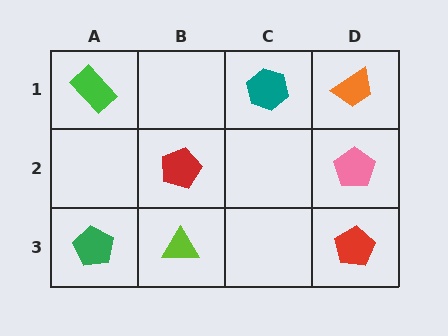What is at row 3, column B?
A lime triangle.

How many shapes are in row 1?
3 shapes.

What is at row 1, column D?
An orange trapezoid.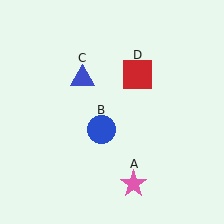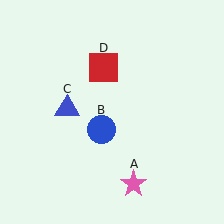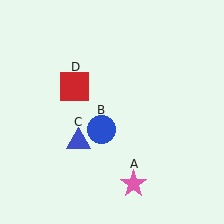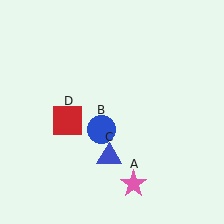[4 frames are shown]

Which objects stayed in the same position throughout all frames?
Pink star (object A) and blue circle (object B) remained stationary.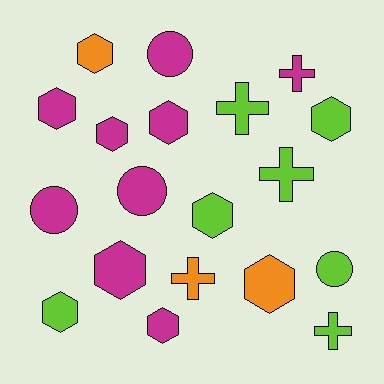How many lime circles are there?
There is 1 lime circle.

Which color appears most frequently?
Magenta, with 9 objects.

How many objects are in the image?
There are 19 objects.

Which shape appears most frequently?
Hexagon, with 10 objects.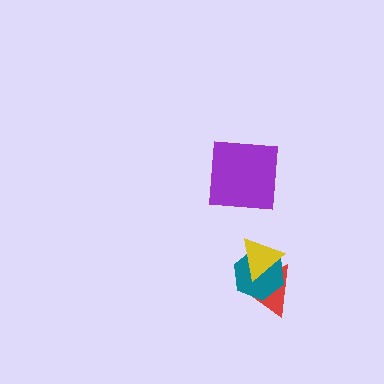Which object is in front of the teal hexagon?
The yellow triangle is in front of the teal hexagon.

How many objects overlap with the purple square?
0 objects overlap with the purple square.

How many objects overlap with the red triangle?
2 objects overlap with the red triangle.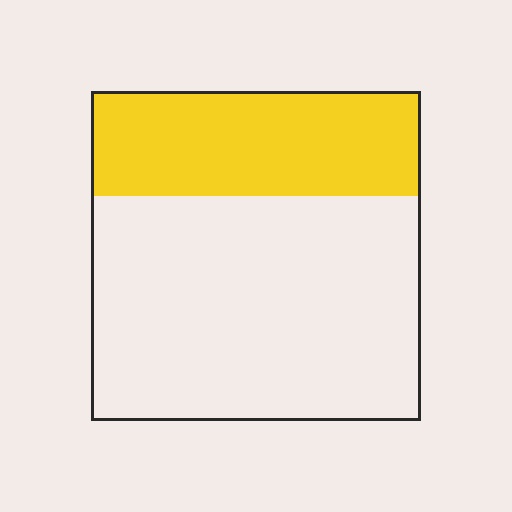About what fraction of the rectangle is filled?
About one third (1/3).